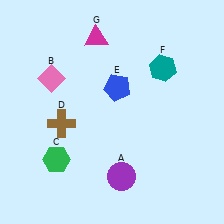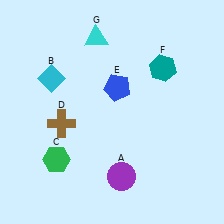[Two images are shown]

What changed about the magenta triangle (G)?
In Image 1, G is magenta. In Image 2, it changed to cyan.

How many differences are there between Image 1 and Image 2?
There are 2 differences between the two images.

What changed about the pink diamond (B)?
In Image 1, B is pink. In Image 2, it changed to cyan.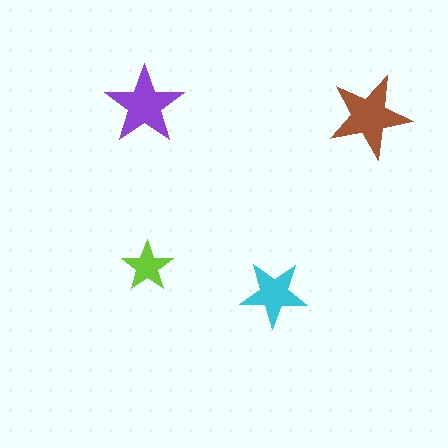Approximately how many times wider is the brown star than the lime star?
About 1.5 times wider.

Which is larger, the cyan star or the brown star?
The brown one.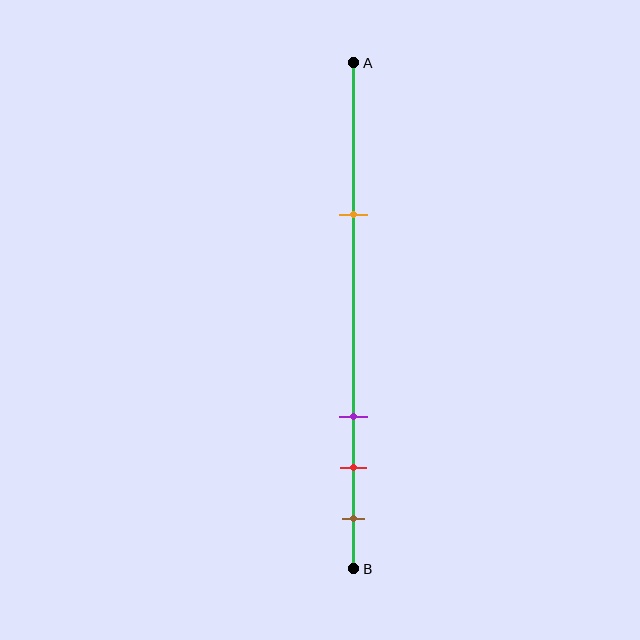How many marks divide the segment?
There are 4 marks dividing the segment.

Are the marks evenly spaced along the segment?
No, the marks are not evenly spaced.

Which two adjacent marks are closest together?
The red and brown marks are the closest adjacent pair.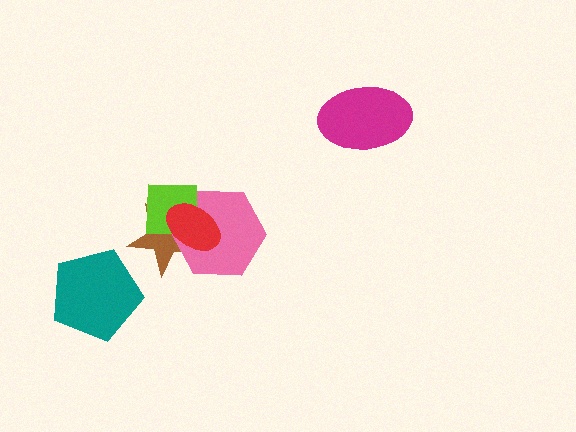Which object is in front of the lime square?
The red ellipse is in front of the lime square.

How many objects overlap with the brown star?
3 objects overlap with the brown star.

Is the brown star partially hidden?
Yes, it is partially covered by another shape.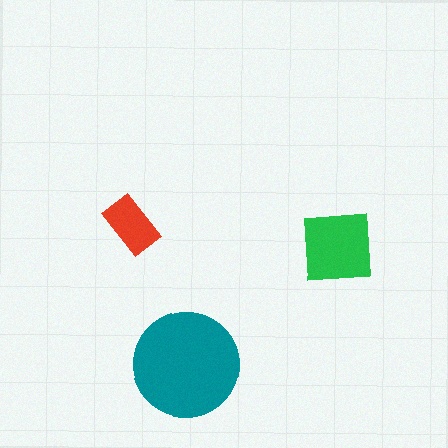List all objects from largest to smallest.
The teal circle, the green square, the red rectangle.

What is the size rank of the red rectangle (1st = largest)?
3rd.